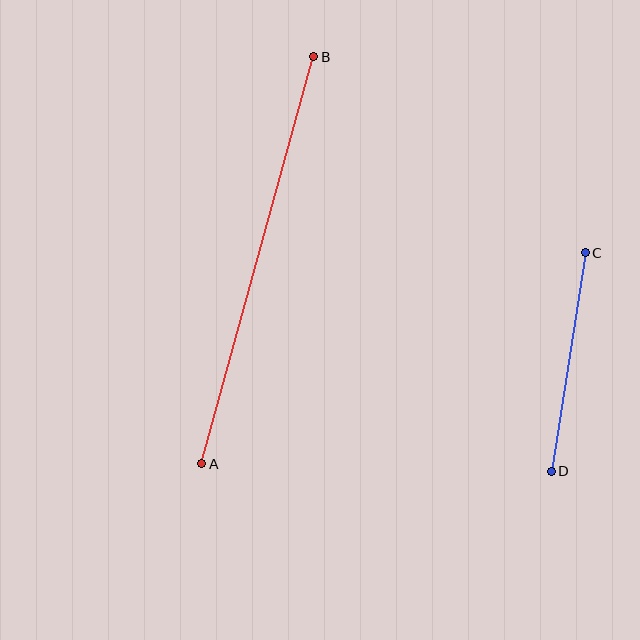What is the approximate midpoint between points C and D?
The midpoint is at approximately (568, 362) pixels.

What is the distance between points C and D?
The distance is approximately 221 pixels.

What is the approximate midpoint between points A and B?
The midpoint is at approximately (258, 260) pixels.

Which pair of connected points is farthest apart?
Points A and B are farthest apart.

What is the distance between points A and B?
The distance is approximately 422 pixels.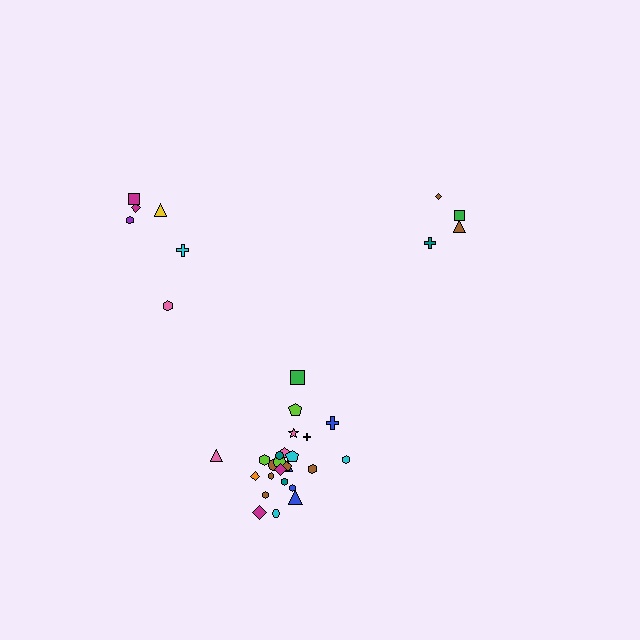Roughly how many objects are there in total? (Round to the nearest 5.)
Roughly 35 objects in total.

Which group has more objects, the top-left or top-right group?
The top-left group.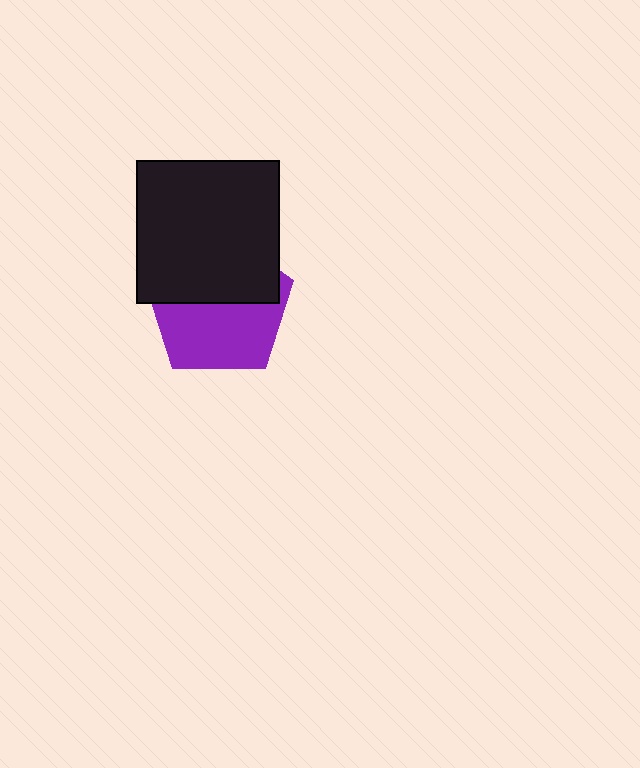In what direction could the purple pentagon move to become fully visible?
The purple pentagon could move down. That would shift it out from behind the black square entirely.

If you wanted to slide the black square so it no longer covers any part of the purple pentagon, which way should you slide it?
Slide it up — that is the most direct way to separate the two shapes.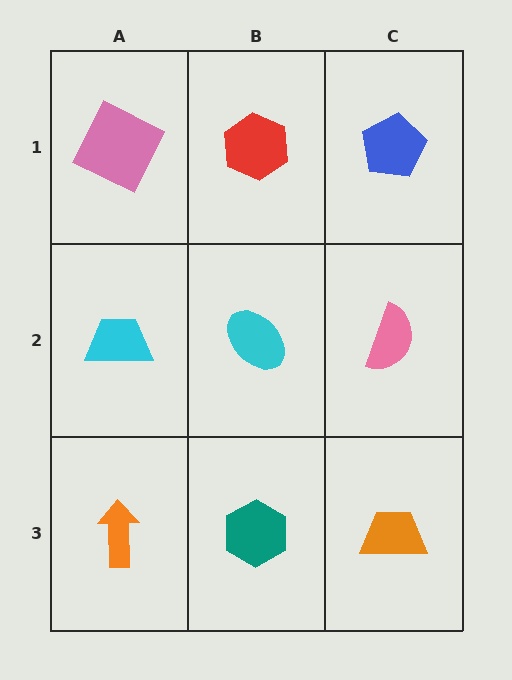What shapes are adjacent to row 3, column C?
A pink semicircle (row 2, column C), a teal hexagon (row 3, column B).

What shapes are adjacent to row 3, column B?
A cyan ellipse (row 2, column B), an orange arrow (row 3, column A), an orange trapezoid (row 3, column C).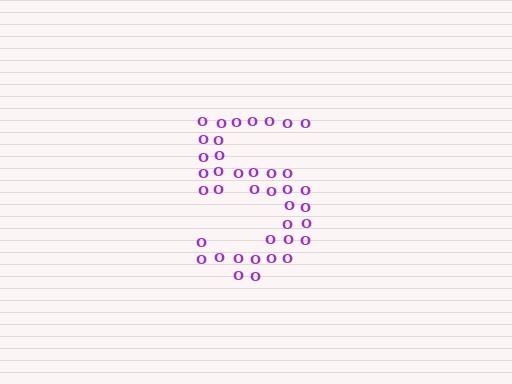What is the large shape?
The large shape is the digit 5.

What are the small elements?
The small elements are letter O's.